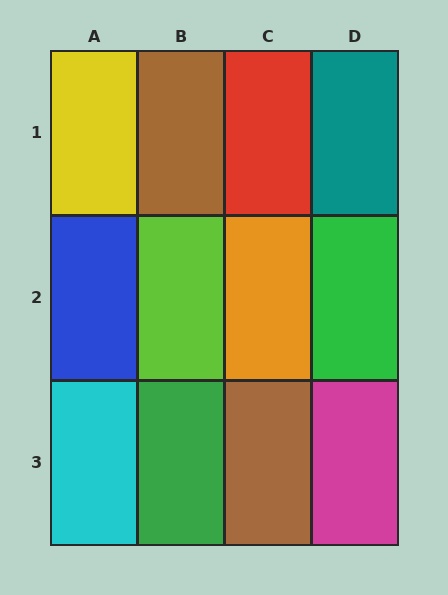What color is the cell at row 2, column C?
Orange.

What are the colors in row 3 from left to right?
Cyan, green, brown, magenta.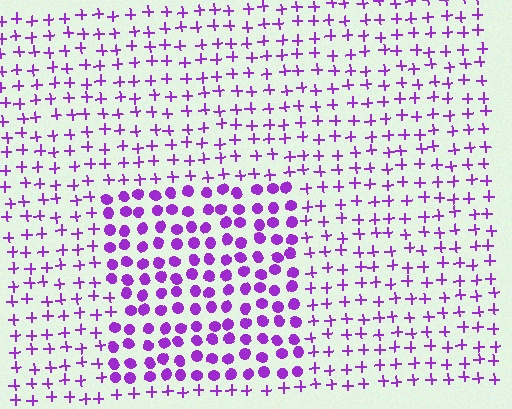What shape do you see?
I see a rectangle.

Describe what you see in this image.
The image is filled with small purple elements arranged in a uniform grid. A rectangle-shaped region contains circles, while the surrounding area contains plus signs. The boundary is defined purely by the change in element shape.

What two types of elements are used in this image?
The image uses circles inside the rectangle region and plus signs outside it.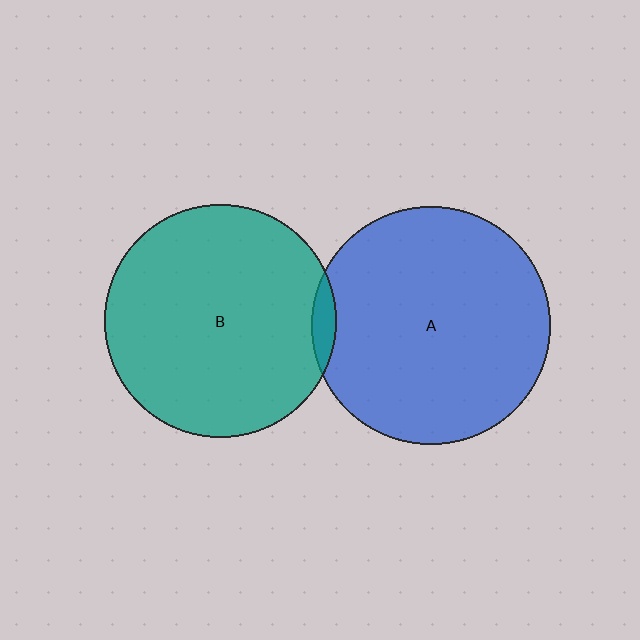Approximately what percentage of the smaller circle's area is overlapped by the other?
Approximately 5%.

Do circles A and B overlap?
Yes.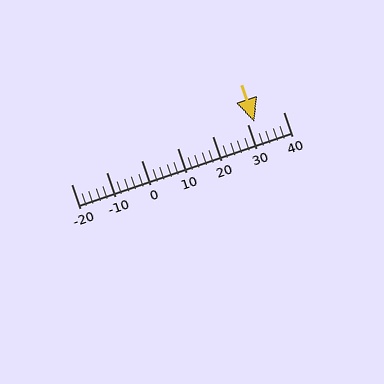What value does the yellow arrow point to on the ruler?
The yellow arrow points to approximately 32.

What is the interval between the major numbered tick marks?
The major tick marks are spaced 10 units apart.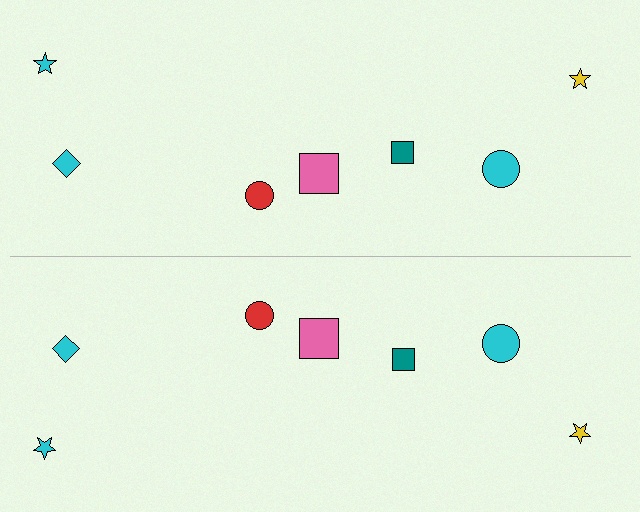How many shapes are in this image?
There are 14 shapes in this image.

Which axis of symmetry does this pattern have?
The pattern has a horizontal axis of symmetry running through the center of the image.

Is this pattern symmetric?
Yes, this pattern has bilateral (reflection) symmetry.